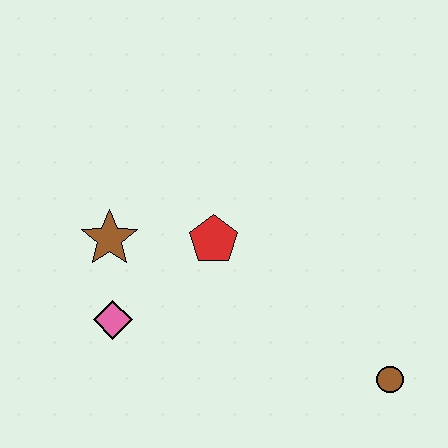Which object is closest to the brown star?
The pink diamond is closest to the brown star.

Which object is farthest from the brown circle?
The brown star is farthest from the brown circle.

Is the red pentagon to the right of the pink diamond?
Yes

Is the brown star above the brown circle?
Yes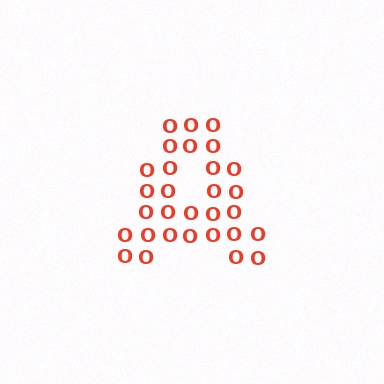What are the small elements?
The small elements are letter O's.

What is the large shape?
The large shape is the letter A.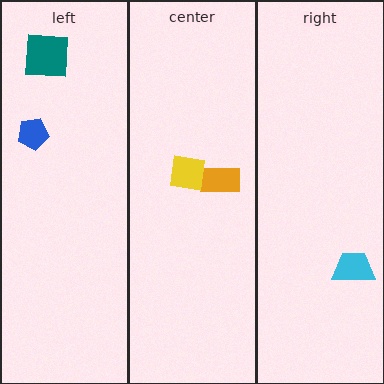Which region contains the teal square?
The left region.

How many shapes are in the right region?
1.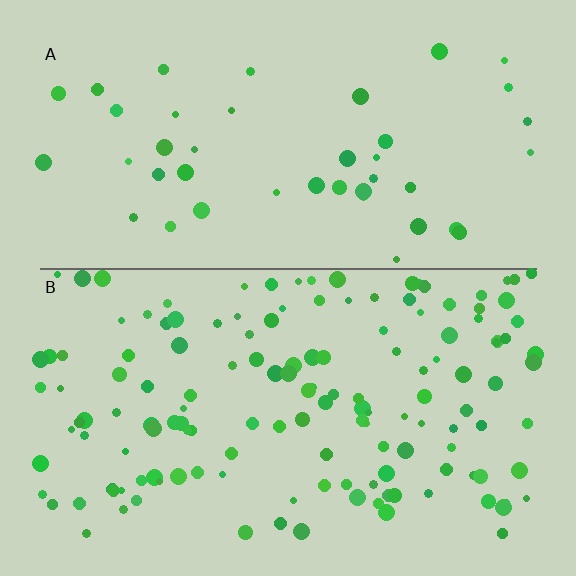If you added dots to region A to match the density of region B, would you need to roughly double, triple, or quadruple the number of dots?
Approximately triple.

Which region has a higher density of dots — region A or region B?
B (the bottom).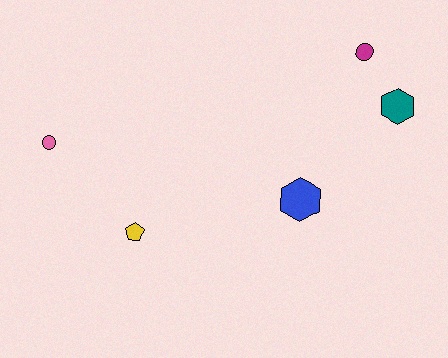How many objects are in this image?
There are 5 objects.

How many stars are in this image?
There are no stars.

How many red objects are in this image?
There are no red objects.